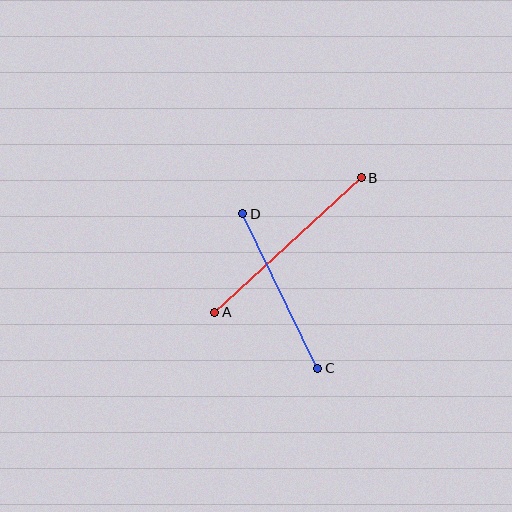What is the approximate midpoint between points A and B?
The midpoint is at approximately (288, 245) pixels.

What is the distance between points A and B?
The distance is approximately 199 pixels.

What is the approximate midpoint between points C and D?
The midpoint is at approximately (280, 291) pixels.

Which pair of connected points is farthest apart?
Points A and B are farthest apart.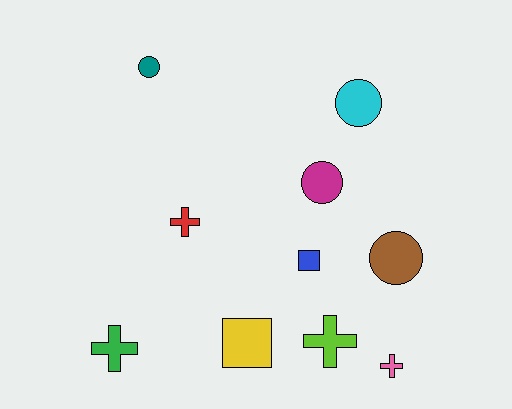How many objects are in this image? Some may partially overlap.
There are 10 objects.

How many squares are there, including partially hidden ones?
There are 2 squares.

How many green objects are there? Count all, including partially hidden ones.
There is 1 green object.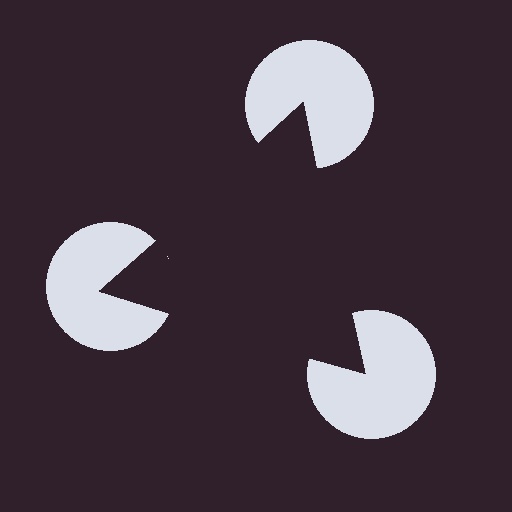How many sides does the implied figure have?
3 sides.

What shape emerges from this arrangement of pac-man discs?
An illusory triangle — its edges are inferred from the aligned wedge cuts in the pac-man discs, not physically drawn.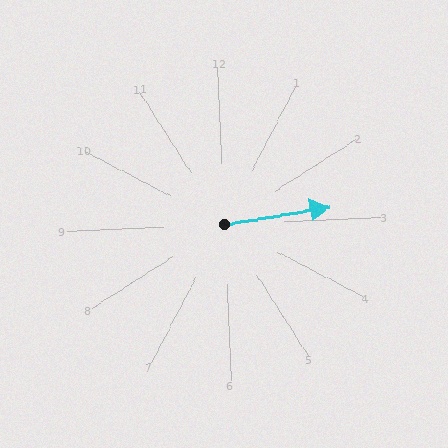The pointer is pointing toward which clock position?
Roughly 3 o'clock.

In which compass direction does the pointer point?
East.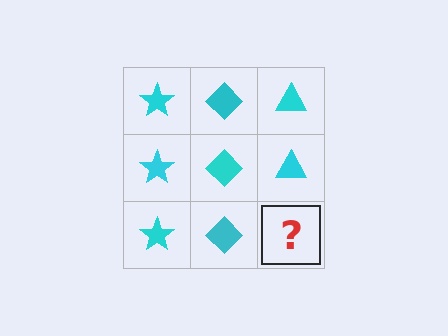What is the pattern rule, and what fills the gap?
The rule is that each column has a consistent shape. The gap should be filled with a cyan triangle.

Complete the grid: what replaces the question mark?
The question mark should be replaced with a cyan triangle.